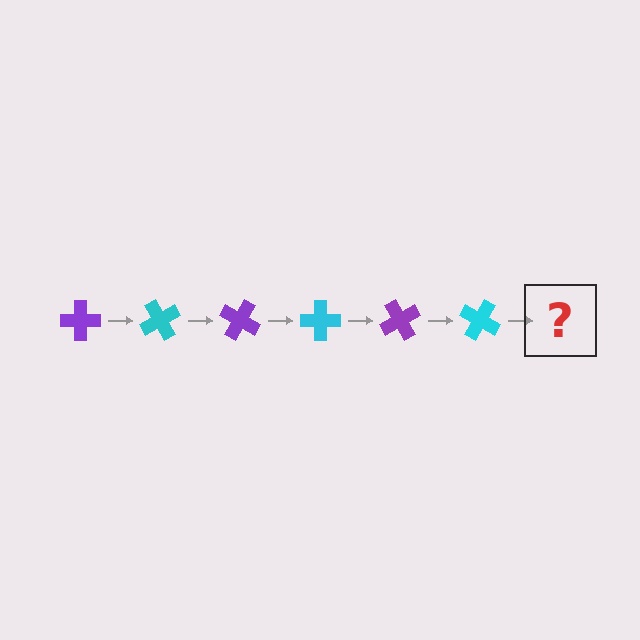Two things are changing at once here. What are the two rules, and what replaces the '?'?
The two rules are that it rotates 60 degrees each step and the color cycles through purple and cyan. The '?' should be a purple cross, rotated 360 degrees from the start.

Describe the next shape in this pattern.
It should be a purple cross, rotated 360 degrees from the start.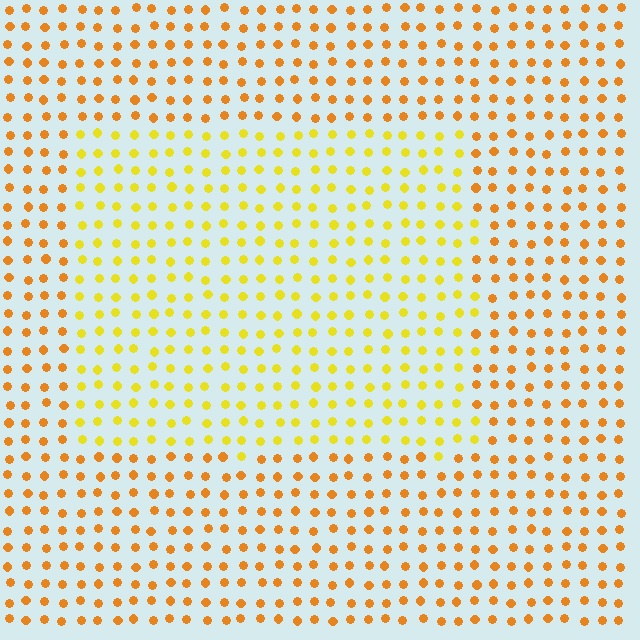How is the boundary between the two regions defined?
The boundary is defined purely by a slight shift in hue (about 28 degrees). Spacing, size, and orientation are identical on both sides.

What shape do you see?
I see a rectangle.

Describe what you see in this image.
The image is filled with small orange elements in a uniform arrangement. A rectangle-shaped region is visible where the elements are tinted to a slightly different hue, forming a subtle color boundary.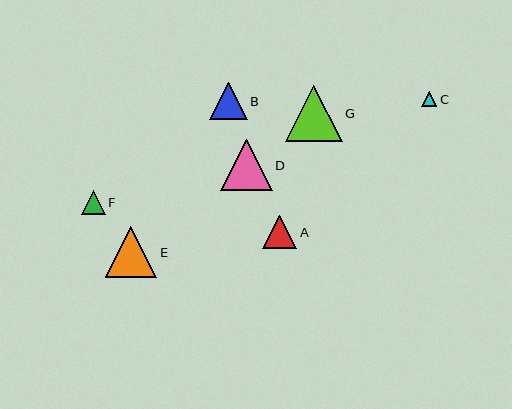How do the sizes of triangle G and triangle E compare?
Triangle G and triangle E are approximately the same size.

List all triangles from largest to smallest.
From largest to smallest: G, D, E, B, A, F, C.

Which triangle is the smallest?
Triangle C is the smallest with a size of approximately 15 pixels.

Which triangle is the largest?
Triangle G is the largest with a size of approximately 56 pixels.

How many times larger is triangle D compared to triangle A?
Triangle D is approximately 1.5 times the size of triangle A.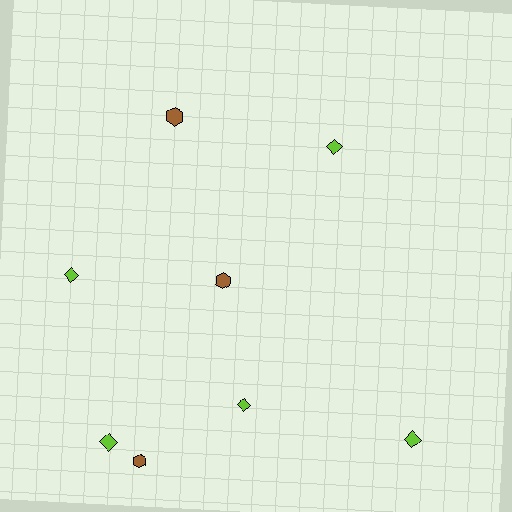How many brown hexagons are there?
There are 3 brown hexagons.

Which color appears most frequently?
Lime, with 5 objects.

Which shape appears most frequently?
Diamond, with 5 objects.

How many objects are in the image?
There are 8 objects.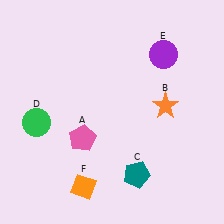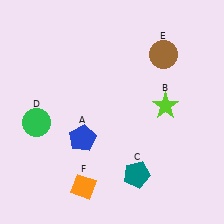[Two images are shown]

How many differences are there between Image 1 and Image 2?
There are 3 differences between the two images.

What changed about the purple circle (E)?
In Image 1, E is purple. In Image 2, it changed to brown.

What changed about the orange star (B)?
In Image 1, B is orange. In Image 2, it changed to lime.